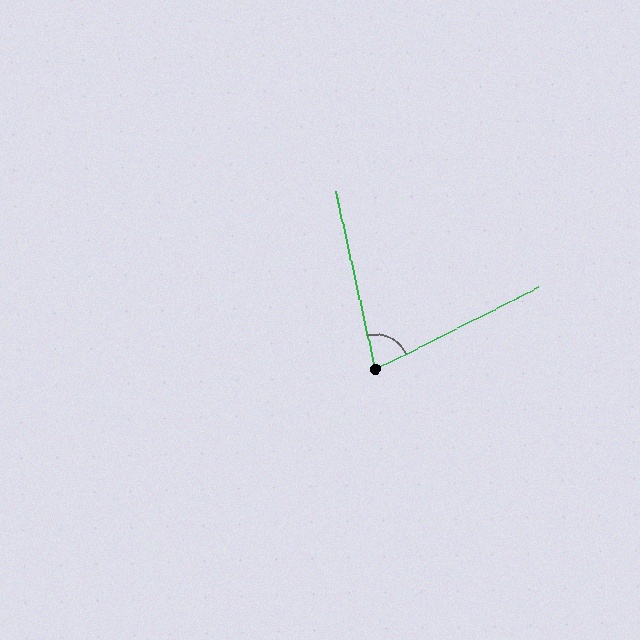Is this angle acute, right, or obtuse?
It is acute.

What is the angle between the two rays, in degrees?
Approximately 76 degrees.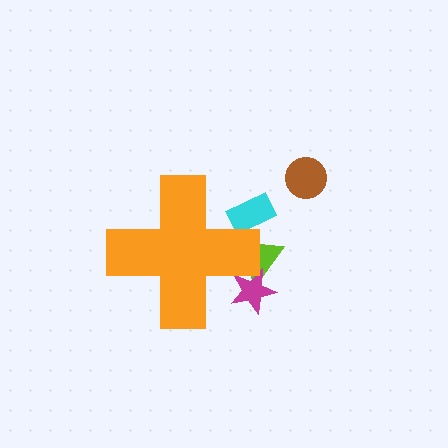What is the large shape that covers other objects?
An orange cross.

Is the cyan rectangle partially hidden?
Yes, the cyan rectangle is partially hidden behind the orange cross.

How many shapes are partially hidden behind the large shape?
3 shapes are partially hidden.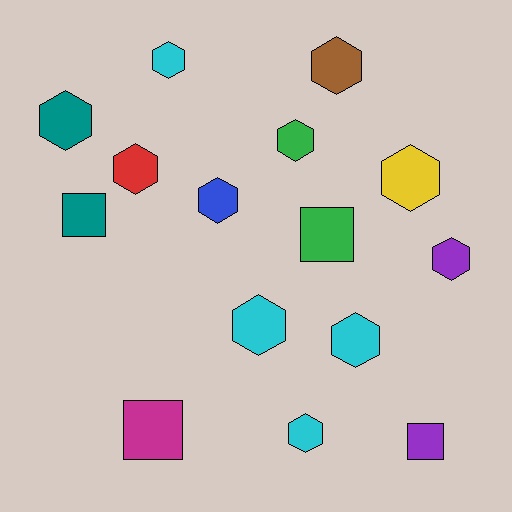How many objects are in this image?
There are 15 objects.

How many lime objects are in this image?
There are no lime objects.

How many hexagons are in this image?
There are 11 hexagons.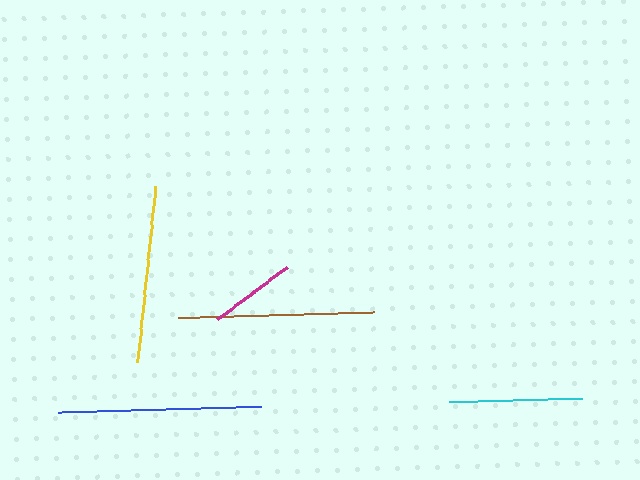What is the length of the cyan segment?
The cyan segment is approximately 133 pixels long.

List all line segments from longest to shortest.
From longest to shortest: blue, brown, yellow, cyan, magenta.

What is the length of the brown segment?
The brown segment is approximately 196 pixels long.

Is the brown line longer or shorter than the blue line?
The blue line is longer than the brown line.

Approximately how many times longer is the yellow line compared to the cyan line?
The yellow line is approximately 1.3 times the length of the cyan line.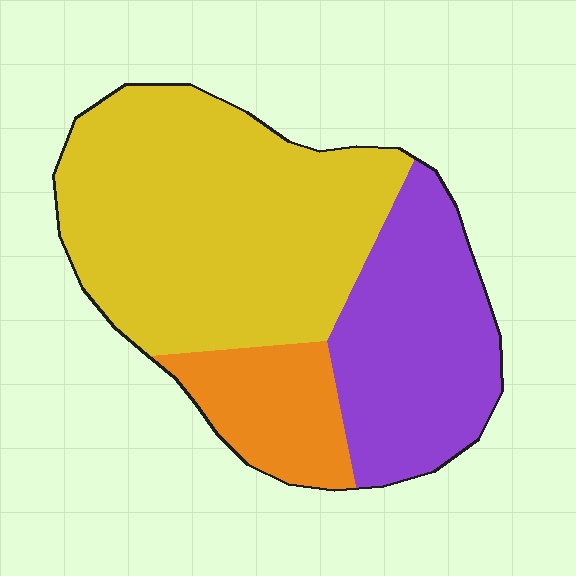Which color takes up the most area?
Yellow, at roughly 55%.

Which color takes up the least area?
Orange, at roughly 15%.